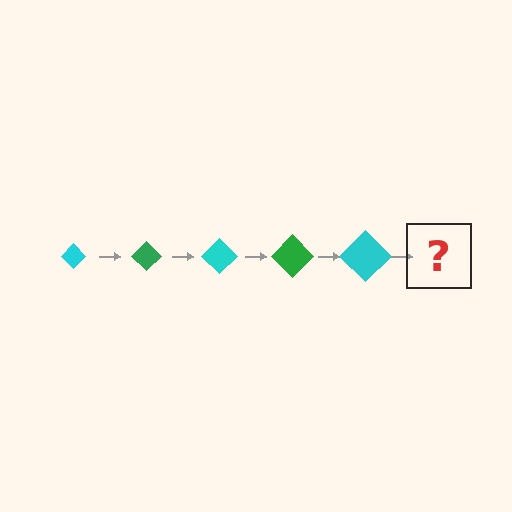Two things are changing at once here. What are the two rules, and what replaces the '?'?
The two rules are that the diamond grows larger each step and the color cycles through cyan and green. The '?' should be a green diamond, larger than the previous one.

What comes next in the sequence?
The next element should be a green diamond, larger than the previous one.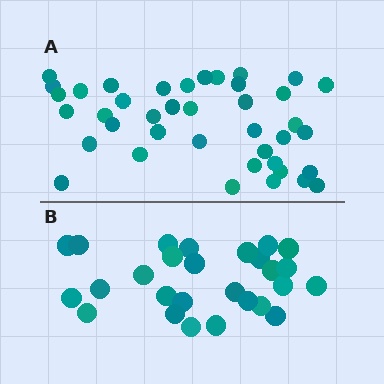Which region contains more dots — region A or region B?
Region A (the top region) has more dots.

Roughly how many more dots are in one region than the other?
Region A has approximately 15 more dots than region B.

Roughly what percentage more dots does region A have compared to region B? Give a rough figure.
About 50% more.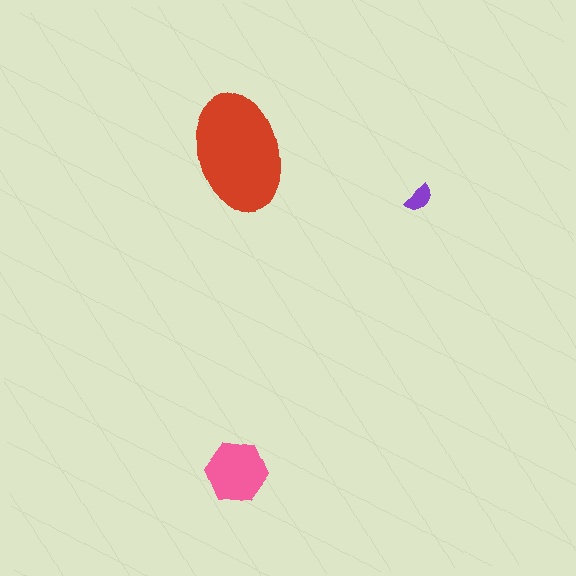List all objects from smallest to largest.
The purple semicircle, the pink hexagon, the red ellipse.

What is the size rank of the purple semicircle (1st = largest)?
3rd.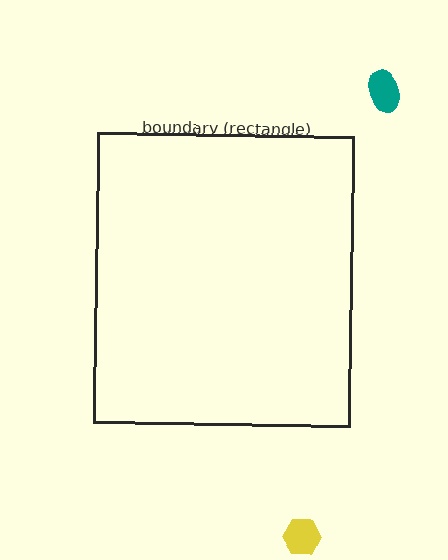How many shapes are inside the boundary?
0 inside, 2 outside.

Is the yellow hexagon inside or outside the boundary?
Outside.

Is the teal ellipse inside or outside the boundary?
Outside.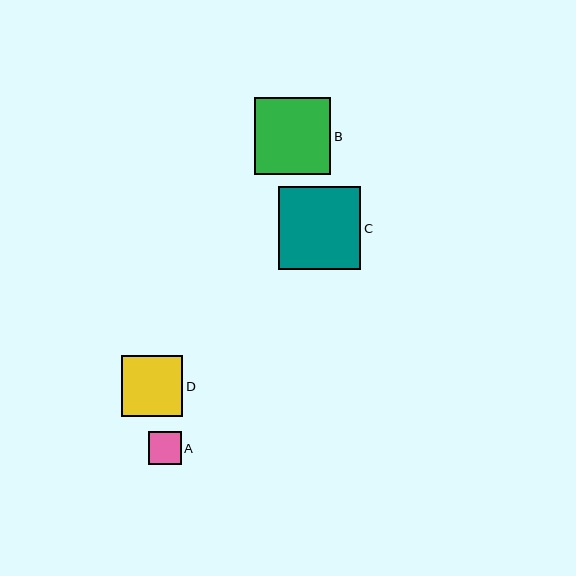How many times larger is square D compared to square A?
Square D is approximately 1.8 times the size of square A.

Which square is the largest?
Square C is the largest with a size of approximately 83 pixels.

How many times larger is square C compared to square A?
Square C is approximately 2.5 times the size of square A.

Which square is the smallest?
Square A is the smallest with a size of approximately 33 pixels.